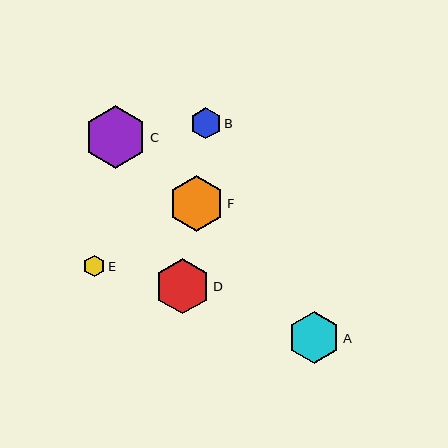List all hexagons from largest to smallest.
From largest to smallest: C, F, D, A, B, E.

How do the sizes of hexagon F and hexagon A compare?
Hexagon F and hexagon A are approximately the same size.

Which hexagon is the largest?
Hexagon C is the largest with a size of approximately 63 pixels.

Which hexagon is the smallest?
Hexagon E is the smallest with a size of approximately 21 pixels.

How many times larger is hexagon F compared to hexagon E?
Hexagon F is approximately 2.6 times the size of hexagon E.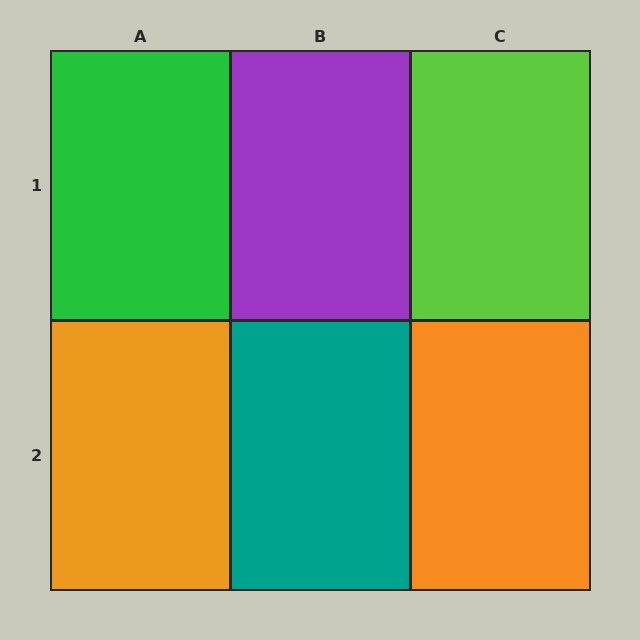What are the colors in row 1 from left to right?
Green, purple, lime.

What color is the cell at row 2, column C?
Orange.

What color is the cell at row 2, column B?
Teal.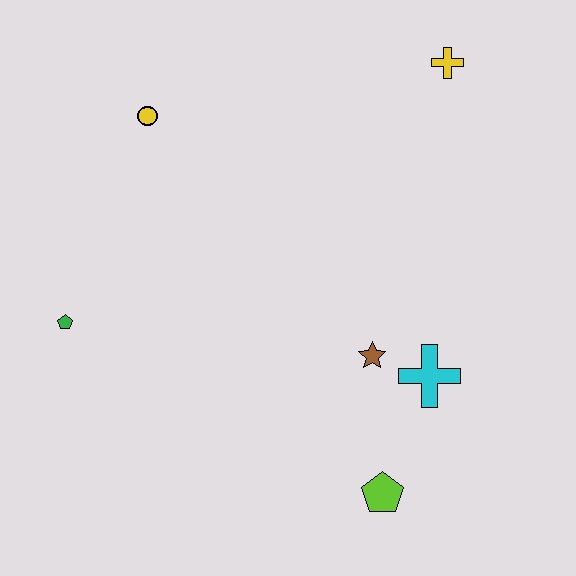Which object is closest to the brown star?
The cyan cross is closest to the brown star.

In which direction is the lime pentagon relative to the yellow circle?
The lime pentagon is below the yellow circle.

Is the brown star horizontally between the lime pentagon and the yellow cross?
No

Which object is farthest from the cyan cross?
The yellow circle is farthest from the cyan cross.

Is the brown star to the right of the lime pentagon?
No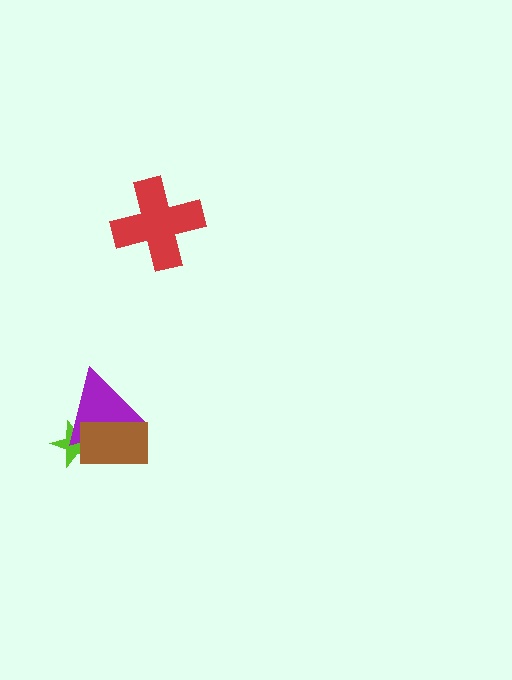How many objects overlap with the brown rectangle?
2 objects overlap with the brown rectangle.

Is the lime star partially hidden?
Yes, it is partially covered by another shape.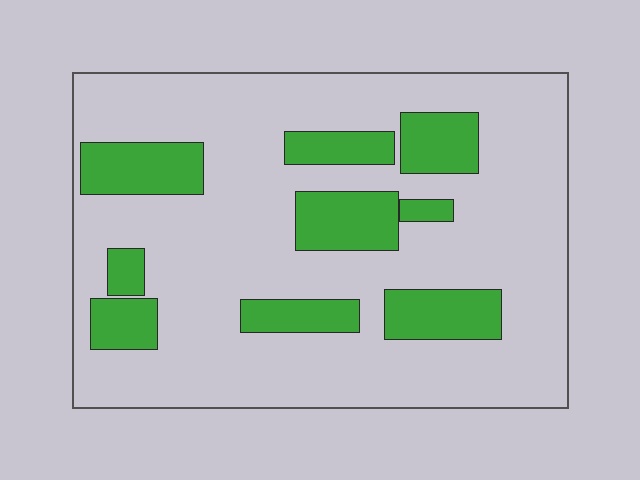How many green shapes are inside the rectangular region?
9.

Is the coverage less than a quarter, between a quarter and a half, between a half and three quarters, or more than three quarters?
Less than a quarter.